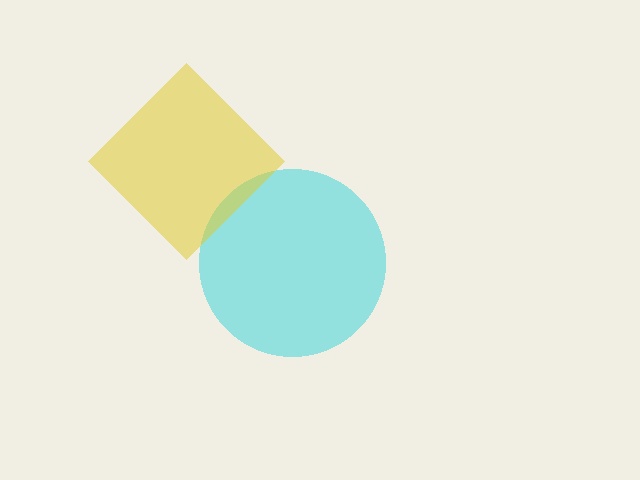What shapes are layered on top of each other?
The layered shapes are: a cyan circle, a yellow diamond.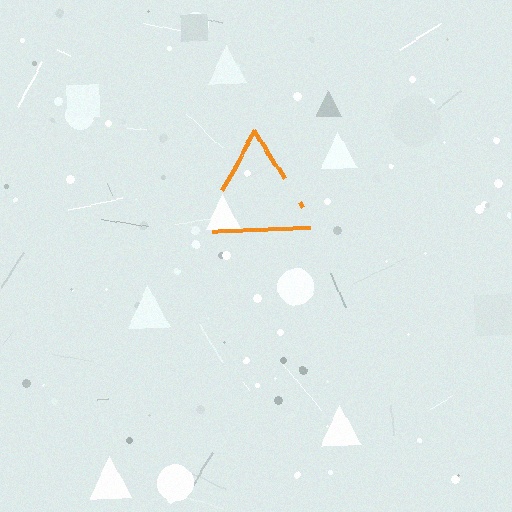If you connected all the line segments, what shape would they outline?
They would outline a triangle.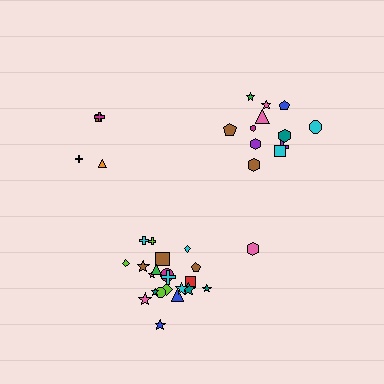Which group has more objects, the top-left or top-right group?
The top-right group.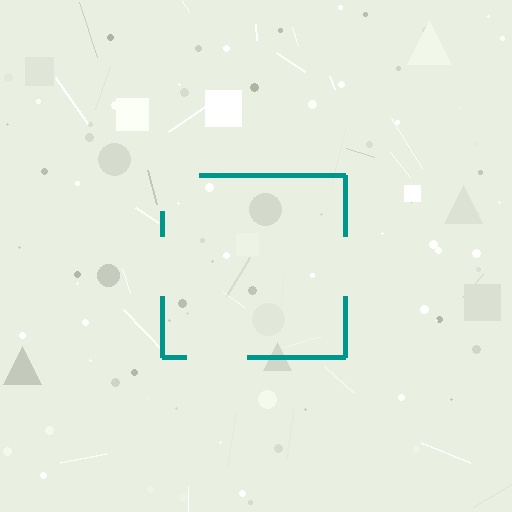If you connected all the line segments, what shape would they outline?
They would outline a square.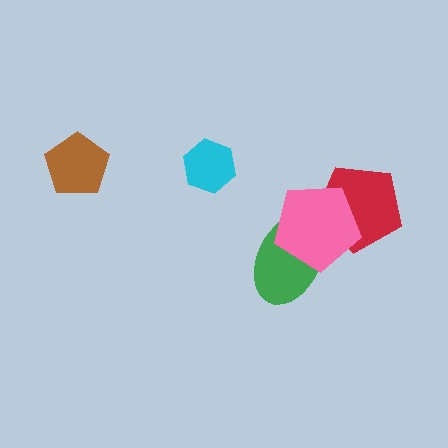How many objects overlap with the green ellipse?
1 object overlaps with the green ellipse.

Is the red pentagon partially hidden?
Yes, it is partially covered by another shape.